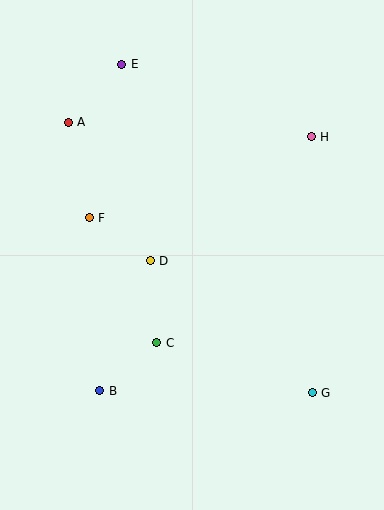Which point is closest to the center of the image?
Point D at (150, 261) is closest to the center.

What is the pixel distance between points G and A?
The distance between G and A is 364 pixels.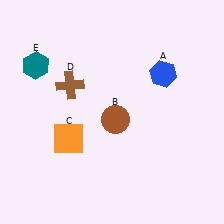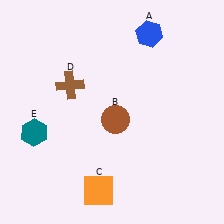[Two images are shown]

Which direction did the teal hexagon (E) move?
The teal hexagon (E) moved down.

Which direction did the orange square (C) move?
The orange square (C) moved down.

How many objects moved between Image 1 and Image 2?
3 objects moved between the two images.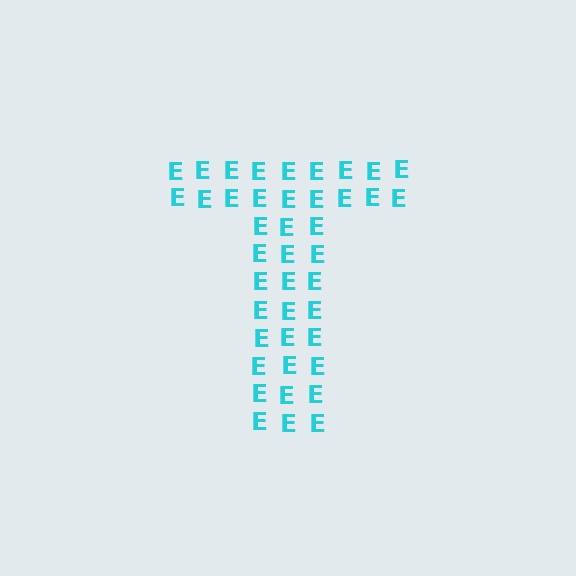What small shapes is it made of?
It is made of small letter E's.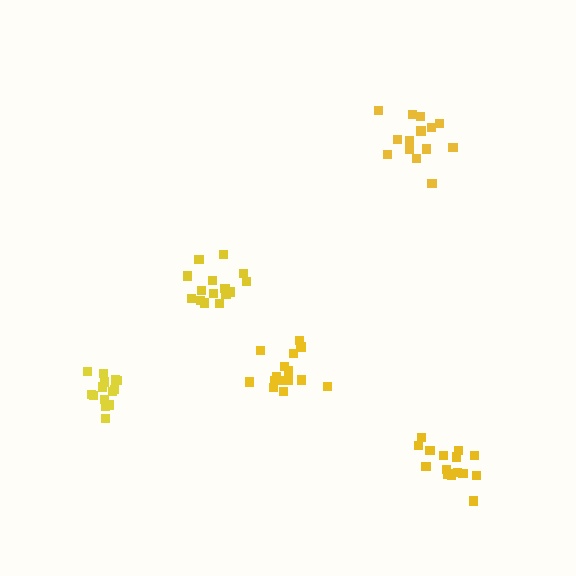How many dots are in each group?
Group 1: 16 dots, Group 2: 16 dots, Group 3: 16 dots, Group 4: 14 dots, Group 5: 15 dots (77 total).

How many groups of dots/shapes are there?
There are 5 groups.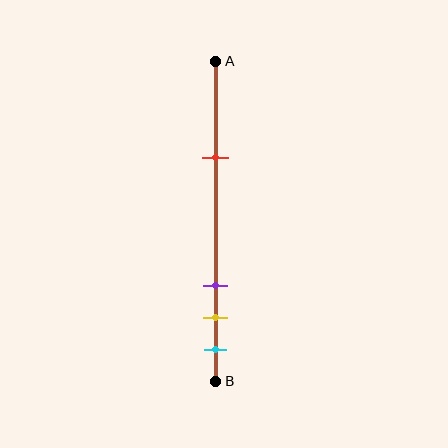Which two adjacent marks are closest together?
The yellow and cyan marks are the closest adjacent pair.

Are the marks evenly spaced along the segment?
No, the marks are not evenly spaced.